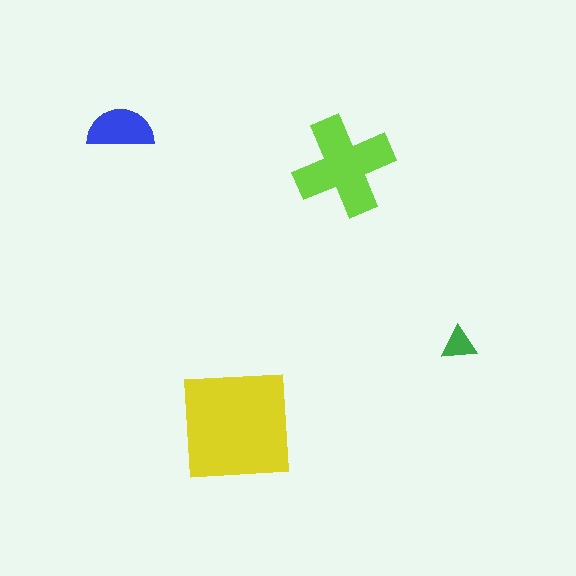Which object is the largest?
The yellow square.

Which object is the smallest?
The green triangle.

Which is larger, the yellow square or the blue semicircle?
The yellow square.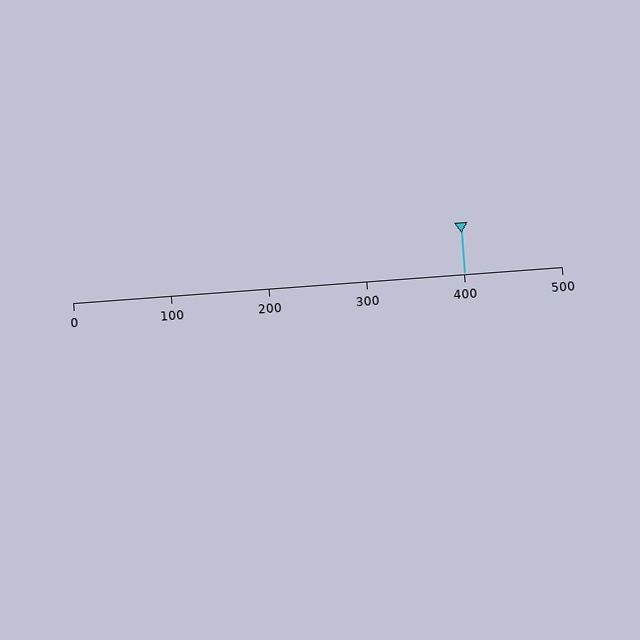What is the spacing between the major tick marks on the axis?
The major ticks are spaced 100 apart.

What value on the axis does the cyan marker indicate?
The marker indicates approximately 400.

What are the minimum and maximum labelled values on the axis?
The axis runs from 0 to 500.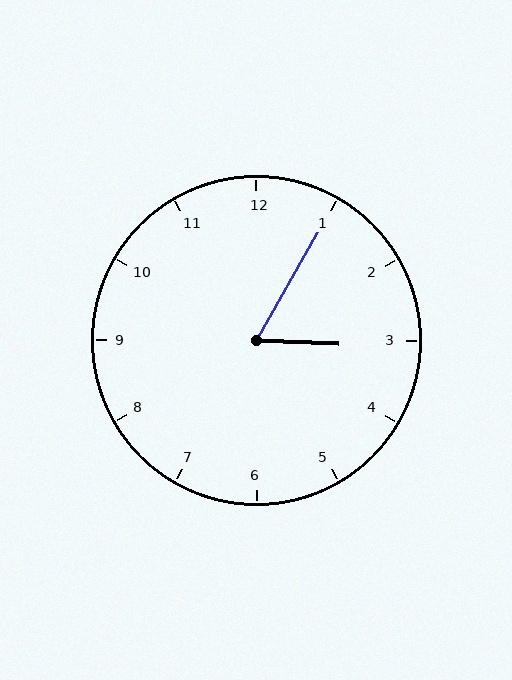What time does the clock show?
3:05.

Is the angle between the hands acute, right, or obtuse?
It is acute.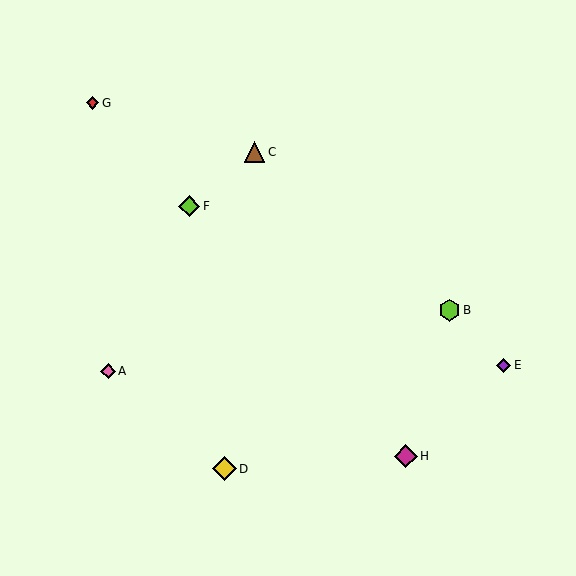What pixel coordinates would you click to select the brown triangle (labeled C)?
Click at (254, 152) to select the brown triangle C.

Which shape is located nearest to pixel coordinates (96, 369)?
The pink diamond (labeled A) at (108, 371) is nearest to that location.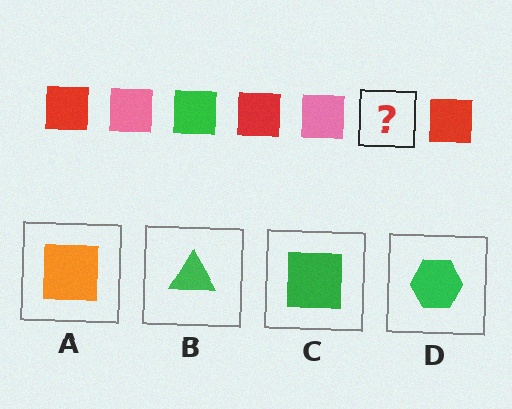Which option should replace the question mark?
Option C.